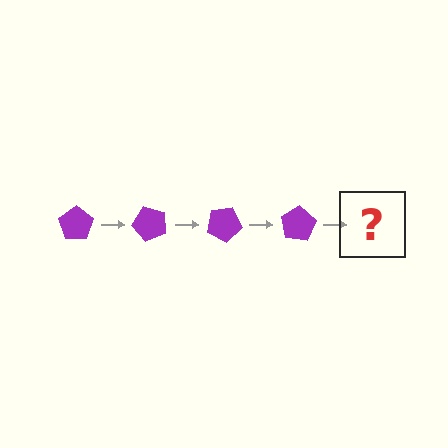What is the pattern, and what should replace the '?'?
The pattern is that the pentagon rotates 50 degrees each step. The '?' should be a purple pentagon rotated 200 degrees.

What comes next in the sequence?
The next element should be a purple pentagon rotated 200 degrees.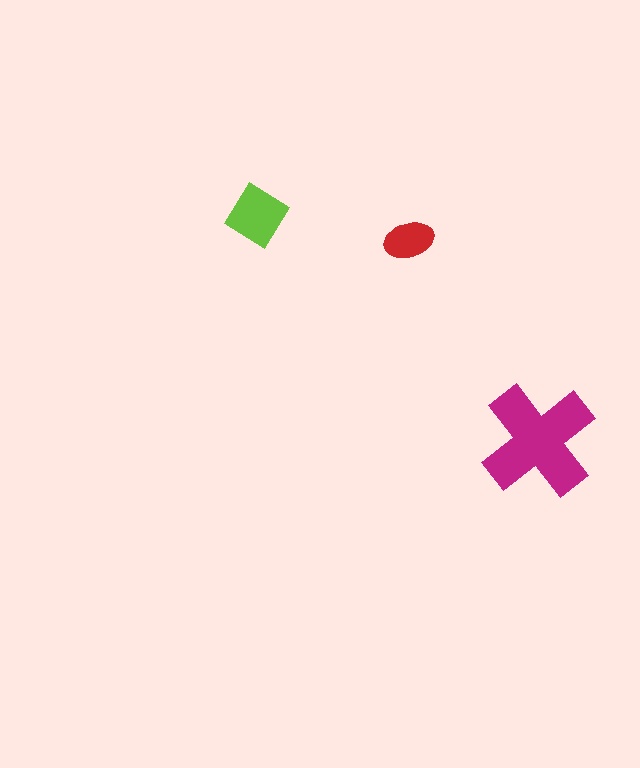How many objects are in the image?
There are 3 objects in the image.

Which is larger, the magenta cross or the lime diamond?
The magenta cross.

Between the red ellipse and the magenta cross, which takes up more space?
The magenta cross.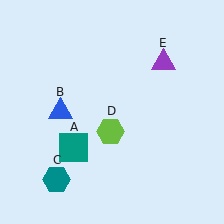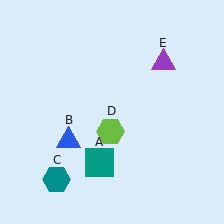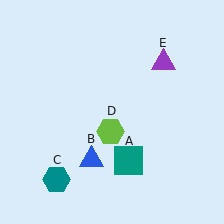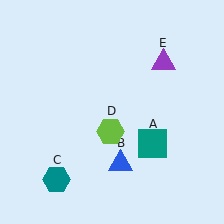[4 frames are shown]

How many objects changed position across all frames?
2 objects changed position: teal square (object A), blue triangle (object B).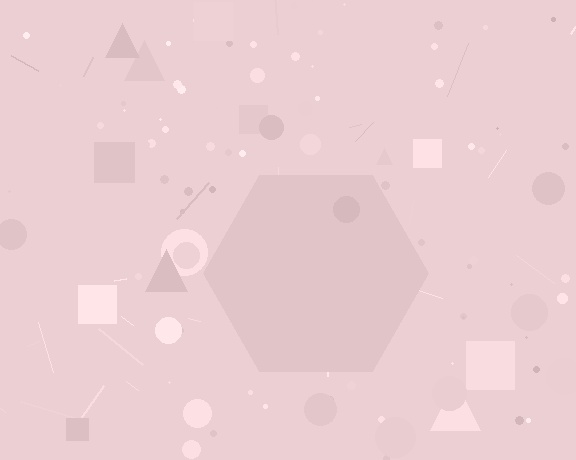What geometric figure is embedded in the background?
A hexagon is embedded in the background.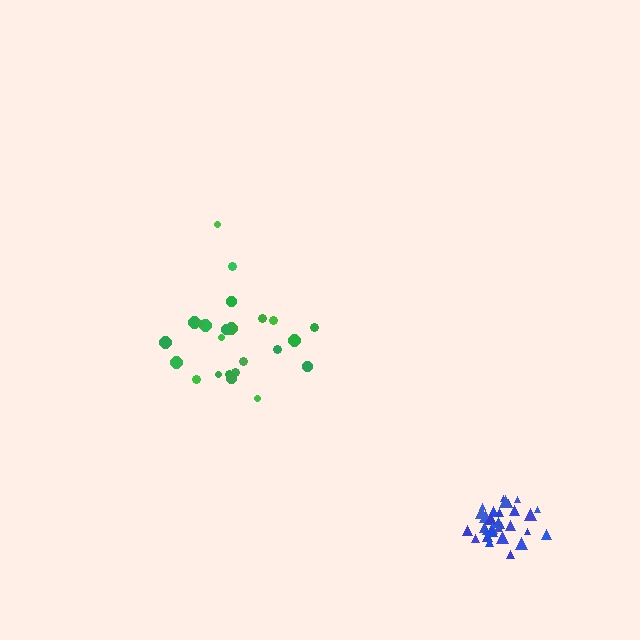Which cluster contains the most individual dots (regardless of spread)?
Blue (31).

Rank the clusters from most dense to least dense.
blue, green.